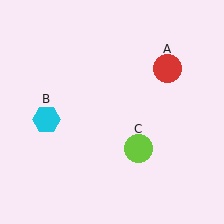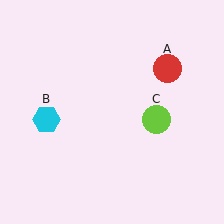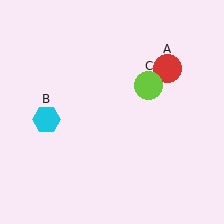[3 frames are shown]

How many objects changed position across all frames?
1 object changed position: lime circle (object C).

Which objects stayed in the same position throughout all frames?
Red circle (object A) and cyan hexagon (object B) remained stationary.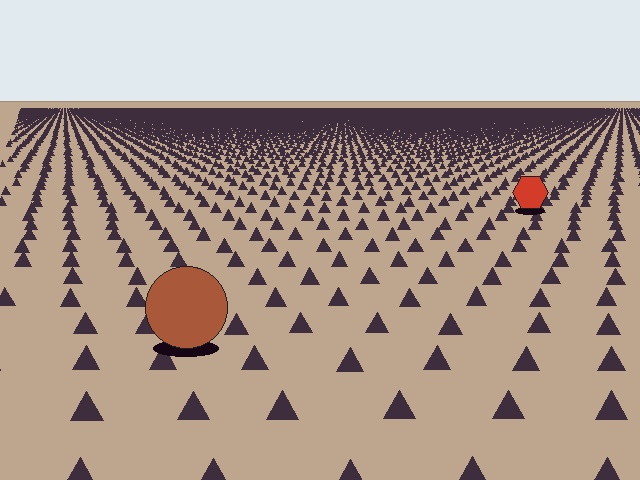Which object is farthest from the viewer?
The red hexagon is farthest from the viewer. It appears smaller and the ground texture around it is denser.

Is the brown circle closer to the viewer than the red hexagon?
Yes. The brown circle is closer — you can tell from the texture gradient: the ground texture is coarser near it.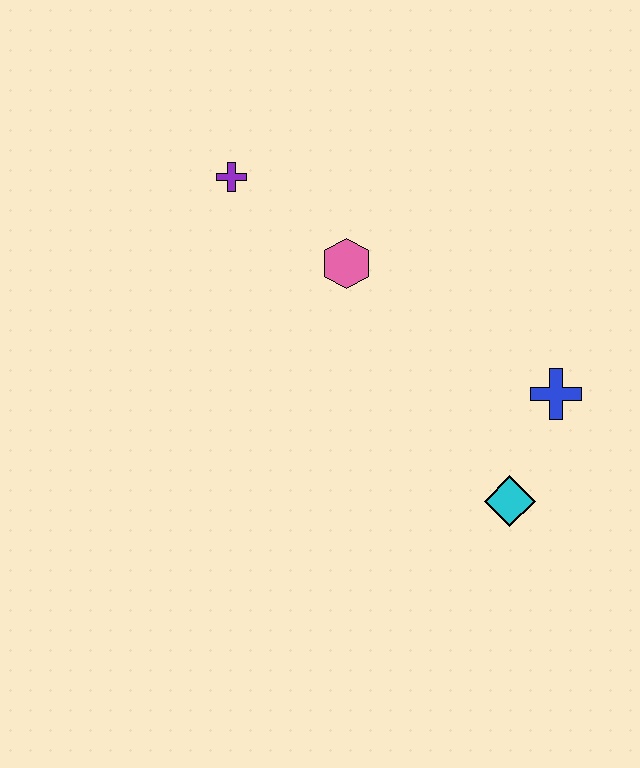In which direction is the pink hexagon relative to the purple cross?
The pink hexagon is to the right of the purple cross.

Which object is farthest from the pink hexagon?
The cyan diamond is farthest from the pink hexagon.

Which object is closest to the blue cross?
The cyan diamond is closest to the blue cross.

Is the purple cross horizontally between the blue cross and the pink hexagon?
No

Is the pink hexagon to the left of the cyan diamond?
Yes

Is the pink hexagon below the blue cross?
No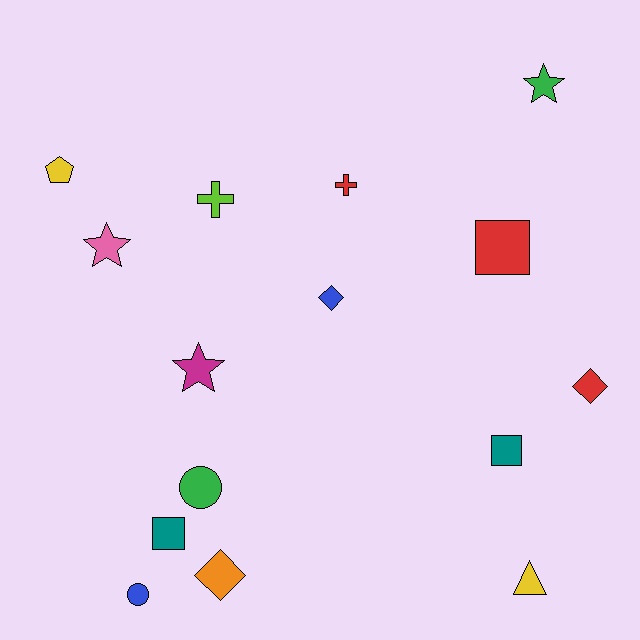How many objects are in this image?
There are 15 objects.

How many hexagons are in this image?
There are no hexagons.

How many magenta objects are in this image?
There is 1 magenta object.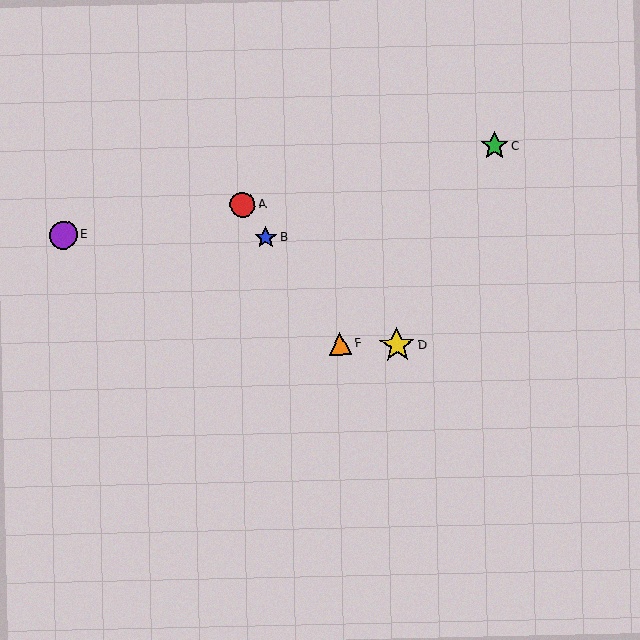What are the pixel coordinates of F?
Object F is at (340, 343).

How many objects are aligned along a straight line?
3 objects (A, B, F) are aligned along a straight line.